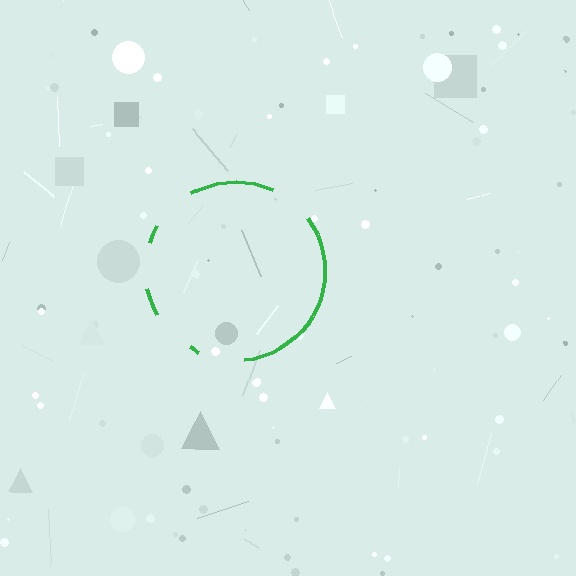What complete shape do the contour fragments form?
The contour fragments form a circle.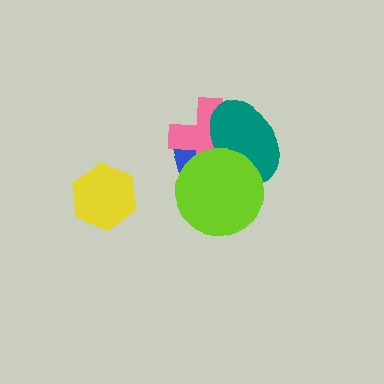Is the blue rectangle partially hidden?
Yes, it is partially covered by another shape.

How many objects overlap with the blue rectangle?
3 objects overlap with the blue rectangle.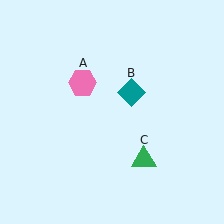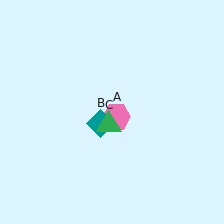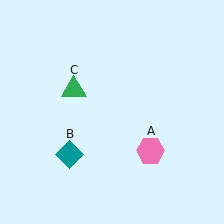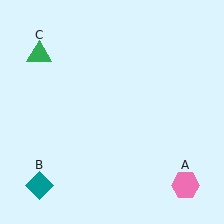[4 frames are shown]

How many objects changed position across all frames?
3 objects changed position: pink hexagon (object A), teal diamond (object B), green triangle (object C).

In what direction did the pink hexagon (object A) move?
The pink hexagon (object A) moved down and to the right.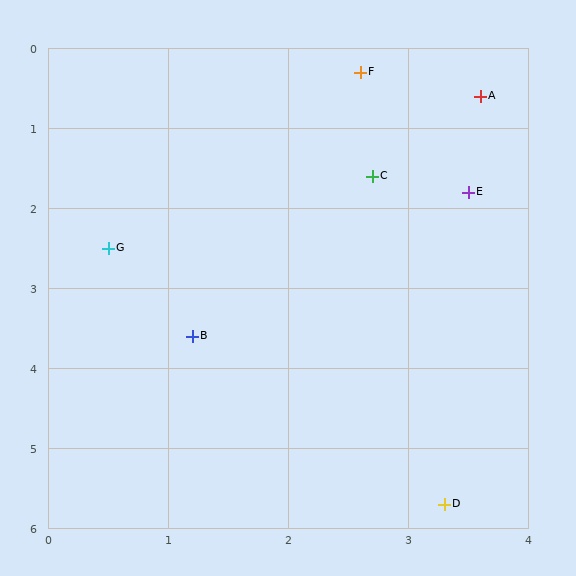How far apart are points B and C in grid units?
Points B and C are about 2.5 grid units apart.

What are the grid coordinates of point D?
Point D is at approximately (3.3, 5.7).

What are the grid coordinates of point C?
Point C is at approximately (2.7, 1.6).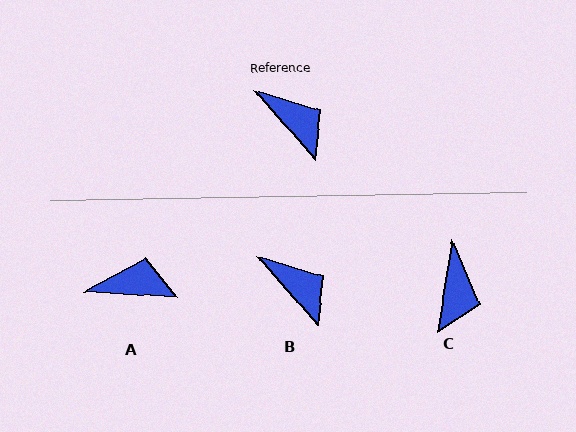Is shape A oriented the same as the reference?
No, it is off by about 45 degrees.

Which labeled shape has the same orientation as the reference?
B.